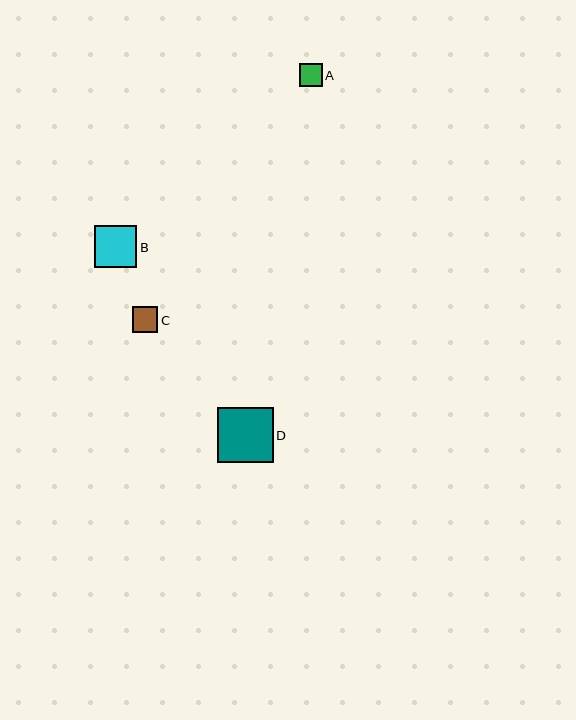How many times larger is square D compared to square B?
Square D is approximately 1.3 times the size of square B.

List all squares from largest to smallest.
From largest to smallest: D, B, C, A.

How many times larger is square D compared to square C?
Square D is approximately 2.2 times the size of square C.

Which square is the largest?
Square D is the largest with a size of approximately 55 pixels.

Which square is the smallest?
Square A is the smallest with a size of approximately 23 pixels.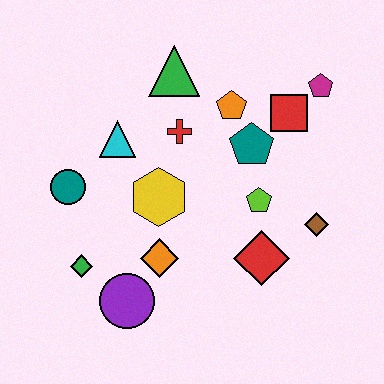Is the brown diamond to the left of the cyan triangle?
No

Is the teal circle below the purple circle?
No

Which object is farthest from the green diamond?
The magenta pentagon is farthest from the green diamond.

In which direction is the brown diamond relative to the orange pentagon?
The brown diamond is below the orange pentagon.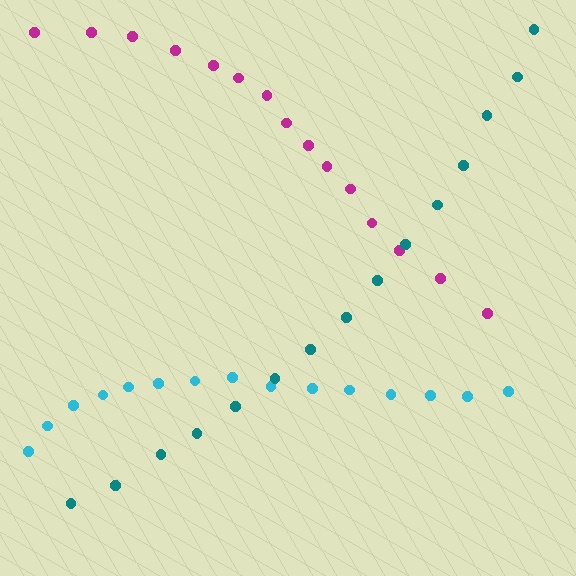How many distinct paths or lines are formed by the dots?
There are 3 distinct paths.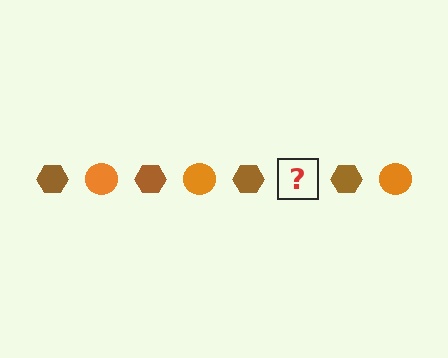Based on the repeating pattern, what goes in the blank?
The blank should be an orange circle.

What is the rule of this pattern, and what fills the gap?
The rule is that the pattern alternates between brown hexagon and orange circle. The gap should be filled with an orange circle.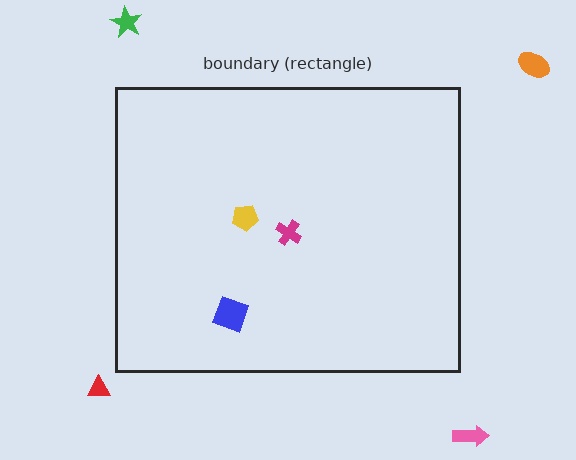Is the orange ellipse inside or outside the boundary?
Outside.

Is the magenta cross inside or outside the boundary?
Inside.